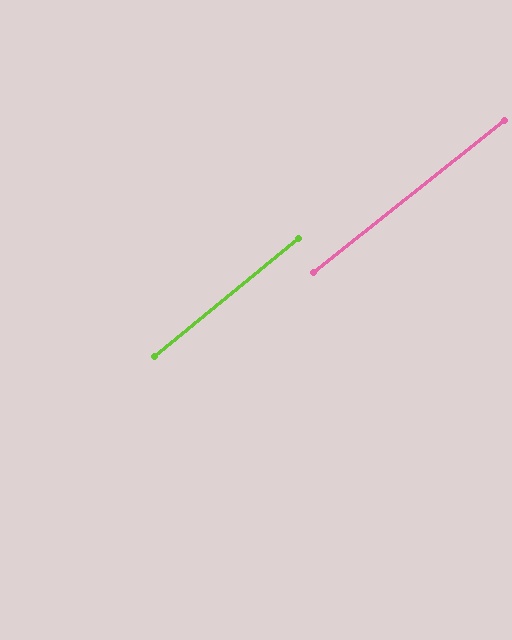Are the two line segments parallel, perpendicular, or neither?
Parallel — their directions differ by only 1.0°.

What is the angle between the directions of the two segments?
Approximately 1 degree.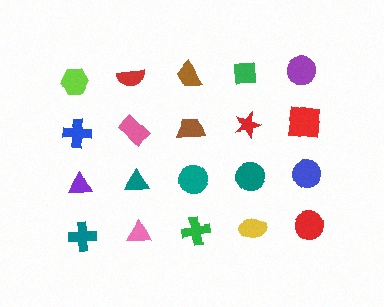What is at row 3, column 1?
A purple triangle.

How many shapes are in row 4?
5 shapes.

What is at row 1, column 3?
A brown trapezoid.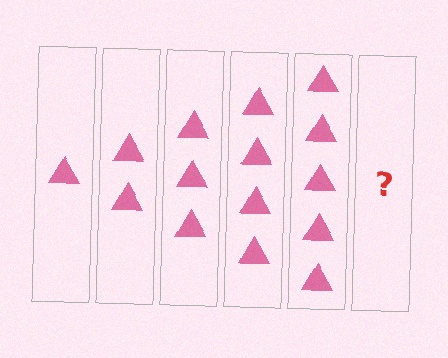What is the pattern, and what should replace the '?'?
The pattern is that each step adds one more triangle. The '?' should be 6 triangles.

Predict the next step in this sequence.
The next step is 6 triangles.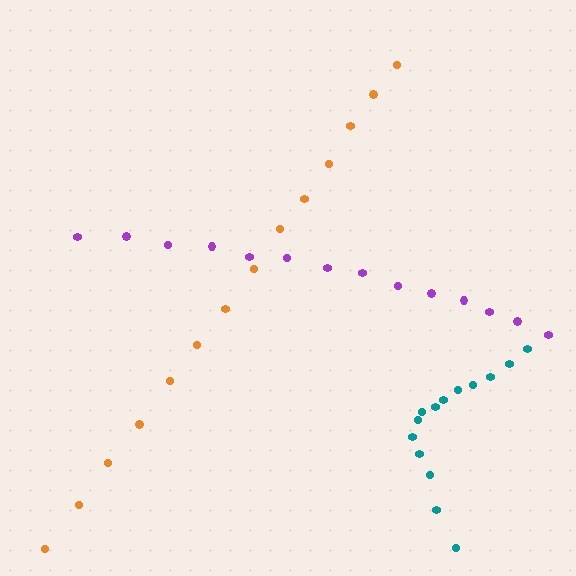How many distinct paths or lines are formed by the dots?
There are 3 distinct paths.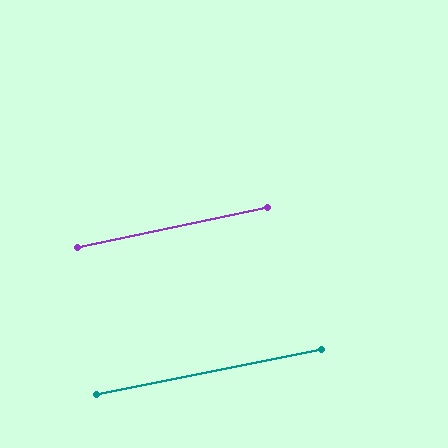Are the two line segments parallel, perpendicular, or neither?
Parallel — their directions differ by only 0.7°.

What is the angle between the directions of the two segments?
Approximately 1 degree.